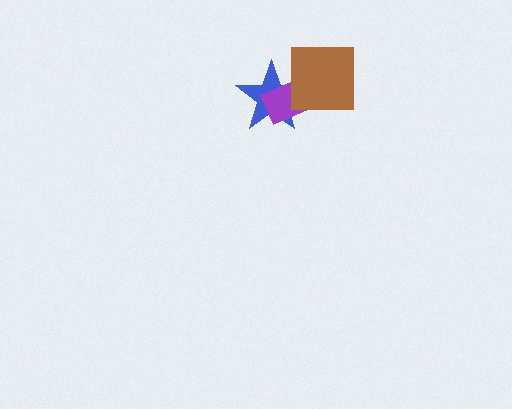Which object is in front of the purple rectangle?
The brown square is in front of the purple rectangle.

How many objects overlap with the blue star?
2 objects overlap with the blue star.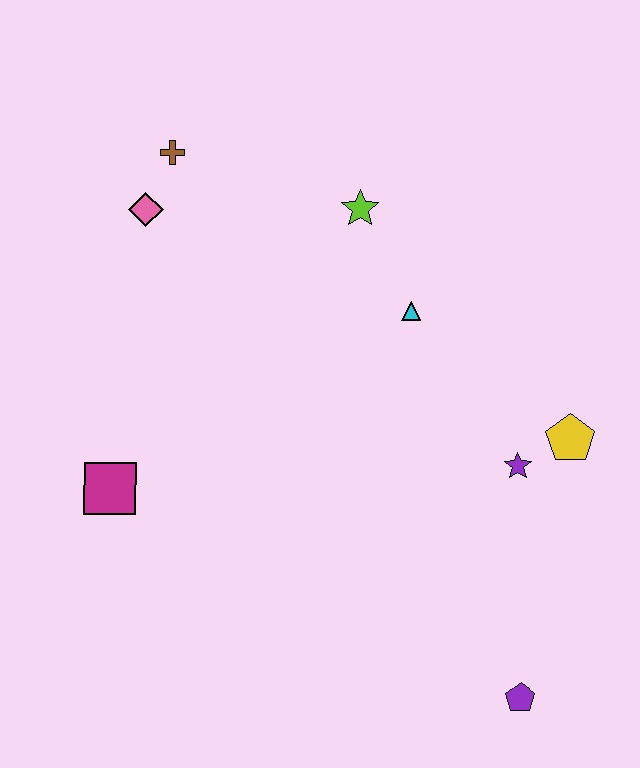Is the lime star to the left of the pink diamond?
No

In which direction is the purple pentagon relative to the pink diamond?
The purple pentagon is below the pink diamond.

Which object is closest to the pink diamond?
The brown cross is closest to the pink diamond.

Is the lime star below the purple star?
No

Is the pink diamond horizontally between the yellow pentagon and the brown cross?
No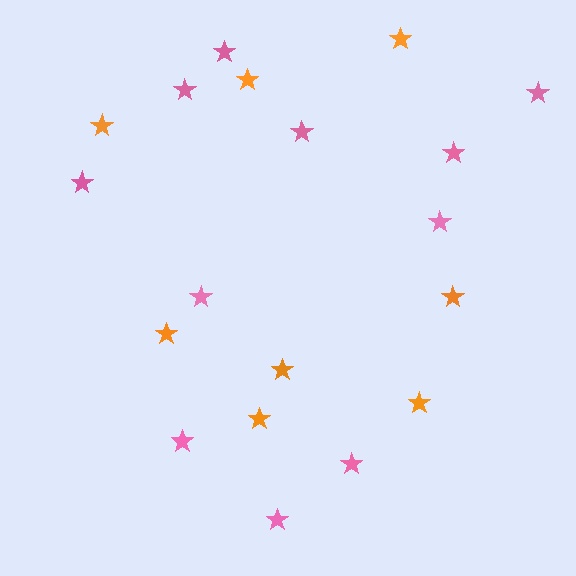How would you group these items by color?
There are 2 groups: one group of orange stars (8) and one group of pink stars (11).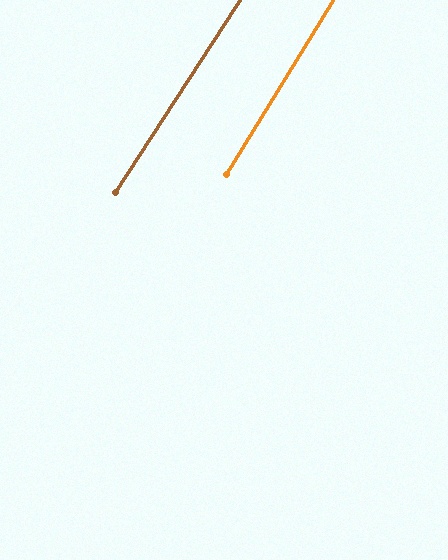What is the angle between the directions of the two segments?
Approximately 1 degree.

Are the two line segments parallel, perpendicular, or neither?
Parallel — their directions differ by only 1.5°.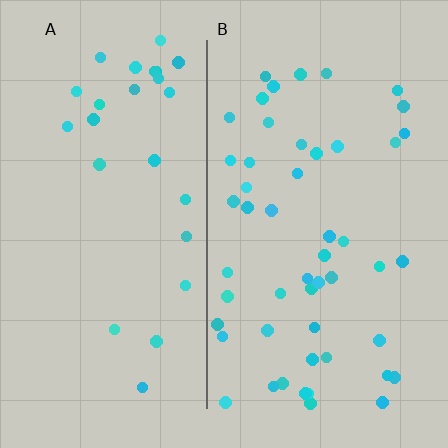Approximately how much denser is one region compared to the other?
Approximately 1.9× — region B over region A.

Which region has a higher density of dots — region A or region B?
B (the right).